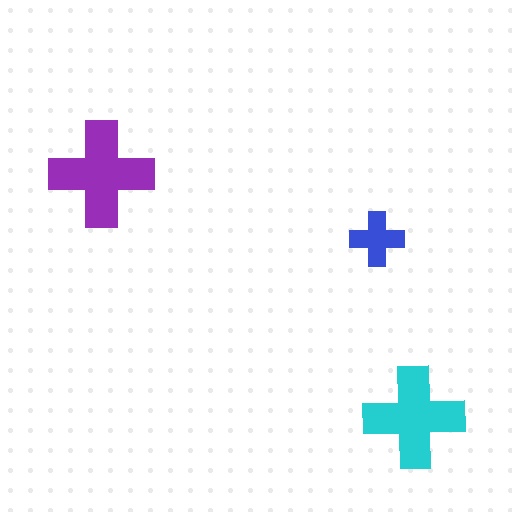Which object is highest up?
The purple cross is topmost.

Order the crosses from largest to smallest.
the purple one, the cyan one, the blue one.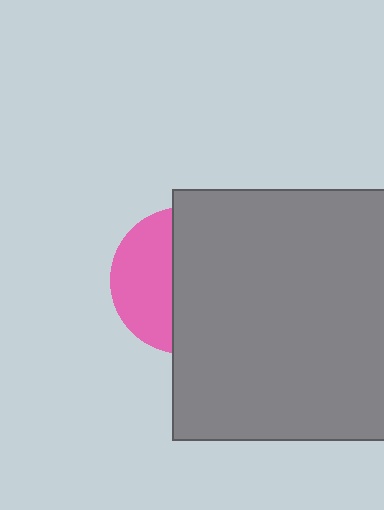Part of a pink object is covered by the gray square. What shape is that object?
It is a circle.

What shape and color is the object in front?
The object in front is a gray square.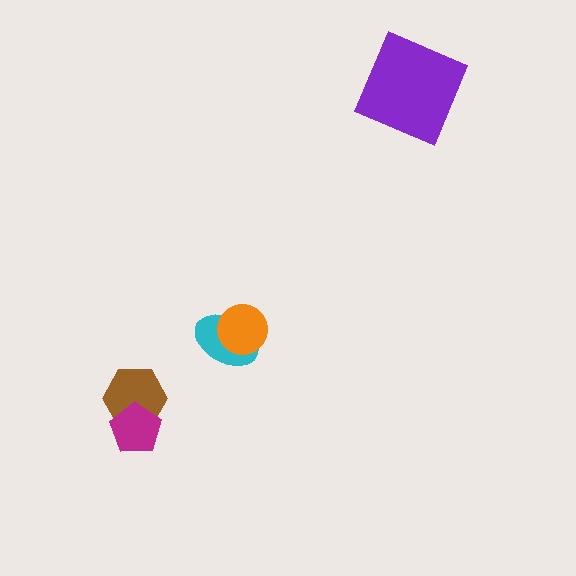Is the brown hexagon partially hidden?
Yes, it is partially covered by another shape.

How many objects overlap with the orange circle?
1 object overlaps with the orange circle.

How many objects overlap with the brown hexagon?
1 object overlaps with the brown hexagon.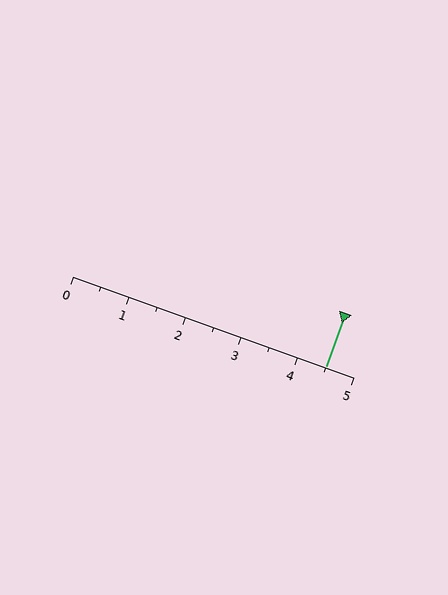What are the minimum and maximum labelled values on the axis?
The axis runs from 0 to 5.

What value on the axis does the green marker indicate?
The marker indicates approximately 4.5.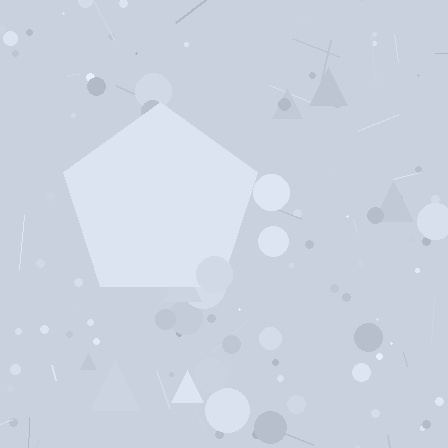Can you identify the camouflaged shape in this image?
The camouflaged shape is a pentagon.